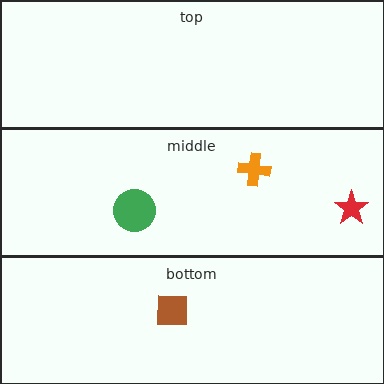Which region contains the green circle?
The middle region.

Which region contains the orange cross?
The middle region.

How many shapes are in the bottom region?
1.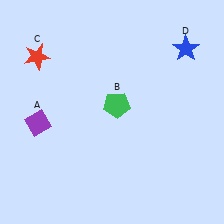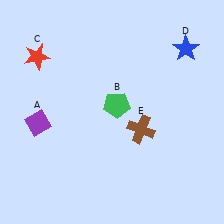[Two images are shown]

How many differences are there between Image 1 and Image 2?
There is 1 difference between the two images.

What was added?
A brown cross (E) was added in Image 2.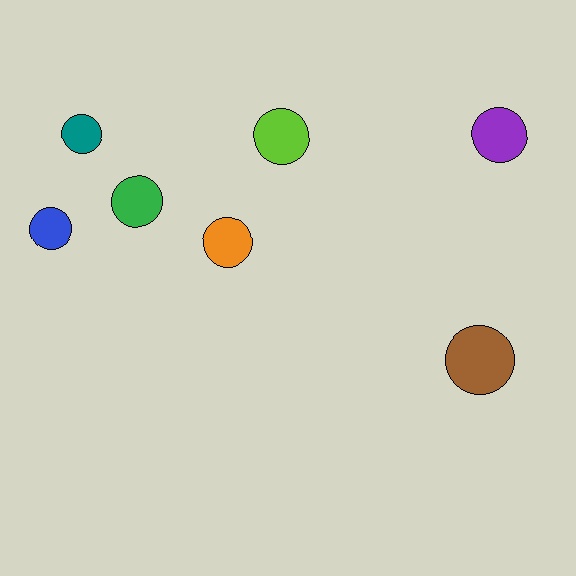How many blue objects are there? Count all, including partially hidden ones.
There is 1 blue object.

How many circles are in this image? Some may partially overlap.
There are 7 circles.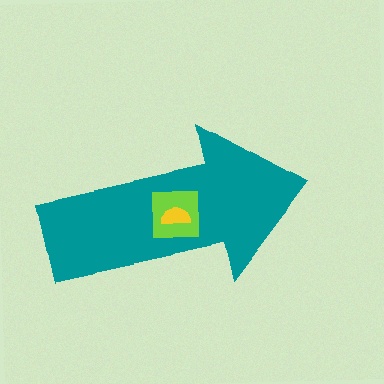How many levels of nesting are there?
3.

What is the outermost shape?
The teal arrow.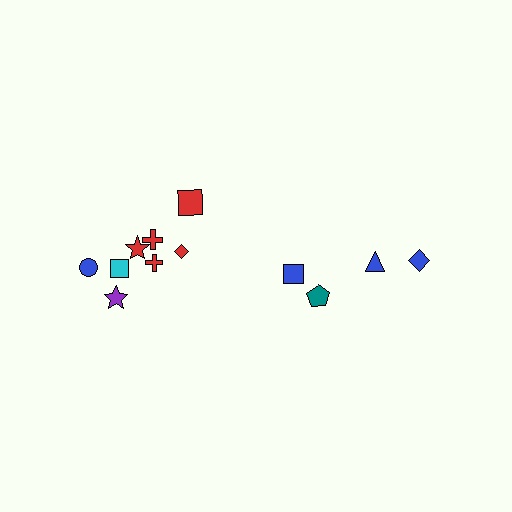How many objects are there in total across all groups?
There are 12 objects.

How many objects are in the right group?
There are 4 objects.